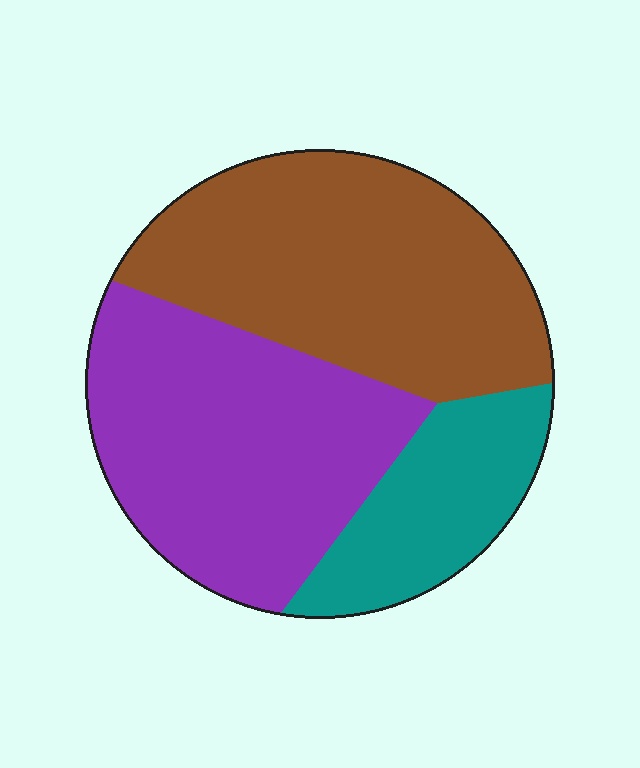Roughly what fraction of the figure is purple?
Purple takes up about two fifths (2/5) of the figure.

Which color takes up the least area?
Teal, at roughly 20%.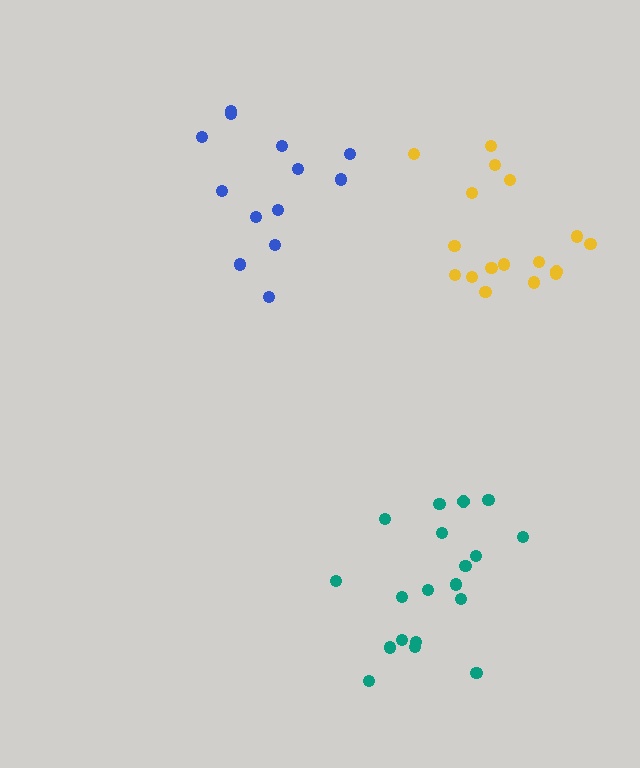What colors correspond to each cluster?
The clusters are colored: teal, blue, yellow.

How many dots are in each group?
Group 1: 19 dots, Group 2: 13 dots, Group 3: 17 dots (49 total).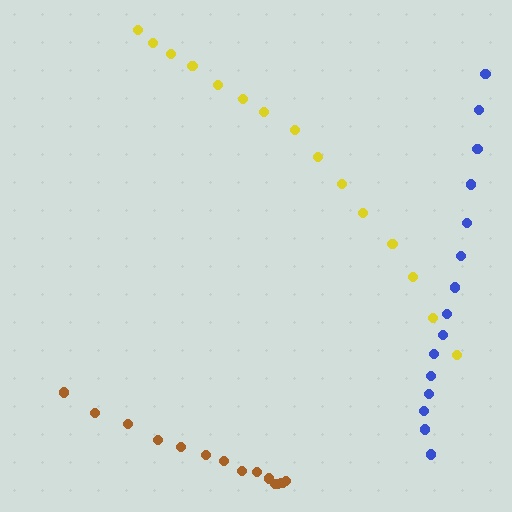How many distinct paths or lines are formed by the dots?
There are 3 distinct paths.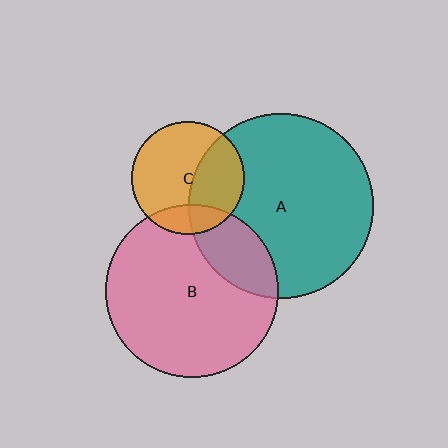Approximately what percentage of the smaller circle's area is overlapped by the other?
Approximately 15%.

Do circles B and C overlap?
Yes.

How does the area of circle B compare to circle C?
Approximately 2.3 times.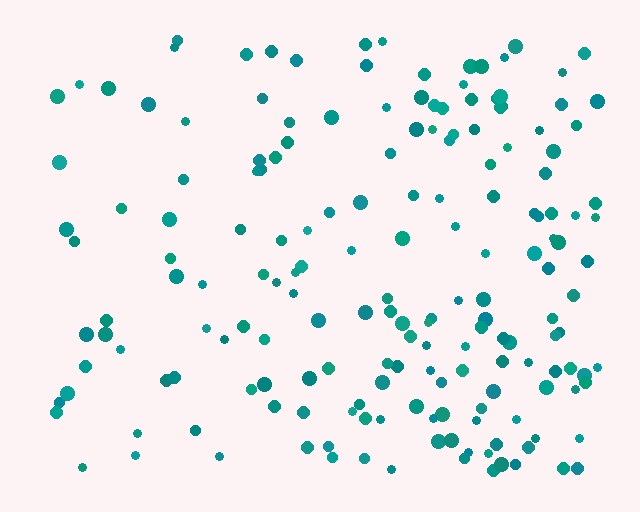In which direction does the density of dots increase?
From left to right, with the right side densest.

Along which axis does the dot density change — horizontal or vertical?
Horizontal.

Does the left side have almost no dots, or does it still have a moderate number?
Still a moderate number, just noticeably fewer than the right.